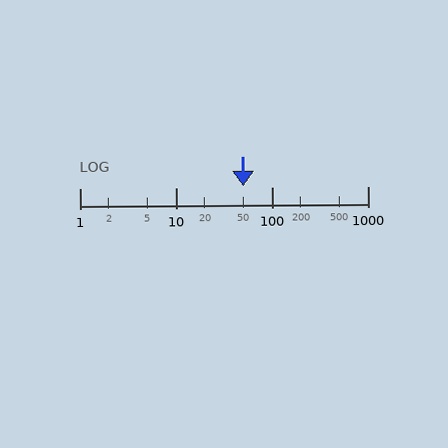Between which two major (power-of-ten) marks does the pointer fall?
The pointer is between 10 and 100.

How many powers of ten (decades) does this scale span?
The scale spans 3 decades, from 1 to 1000.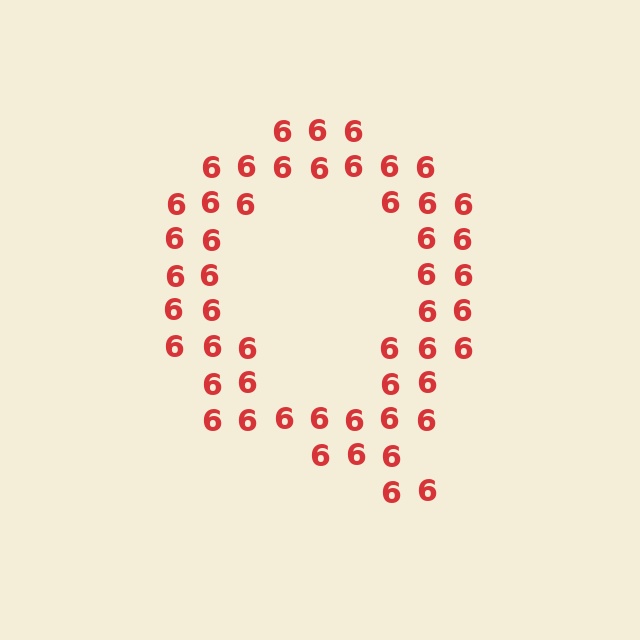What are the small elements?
The small elements are digit 6's.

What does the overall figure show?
The overall figure shows the letter Q.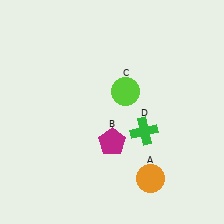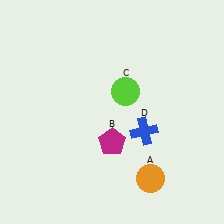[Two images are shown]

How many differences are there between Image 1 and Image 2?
There is 1 difference between the two images.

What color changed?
The cross (D) changed from green in Image 1 to blue in Image 2.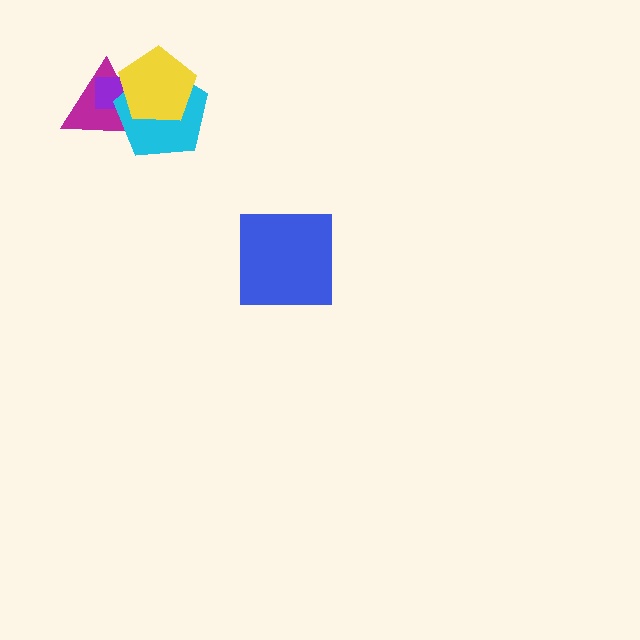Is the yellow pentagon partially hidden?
No, no other shape covers it.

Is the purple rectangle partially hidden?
Yes, it is partially covered by another shape.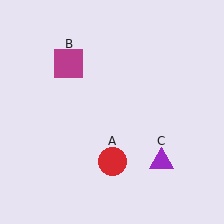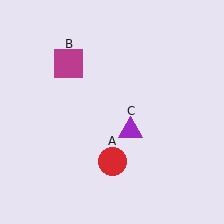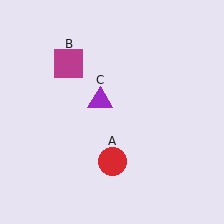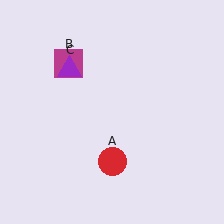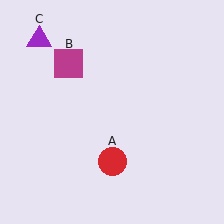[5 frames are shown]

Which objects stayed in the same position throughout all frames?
Red circle (object A) and magenta square (object B) remained stationary.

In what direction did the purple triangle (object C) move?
The purple triangle (object C) moved up and to the left.